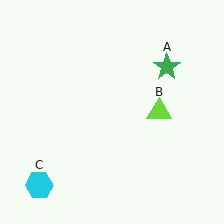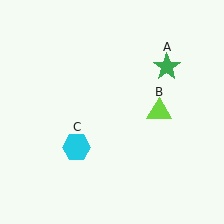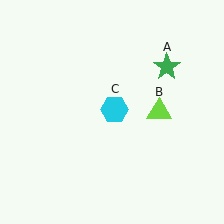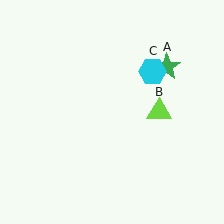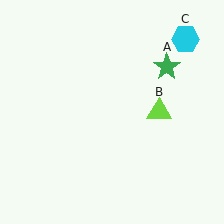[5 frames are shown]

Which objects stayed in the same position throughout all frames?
Green star (object A) and lime triangle (object B) remained stationary.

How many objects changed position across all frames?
1 object changed position: cyan hexagon (object C).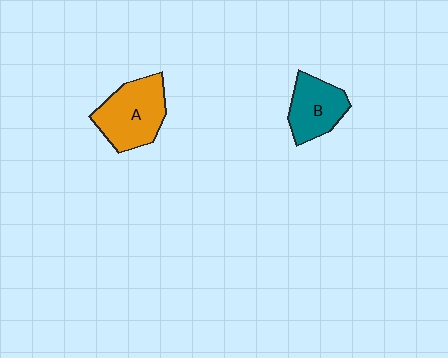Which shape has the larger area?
Shape A (orange).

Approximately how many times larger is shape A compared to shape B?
Approximately 1.3 times.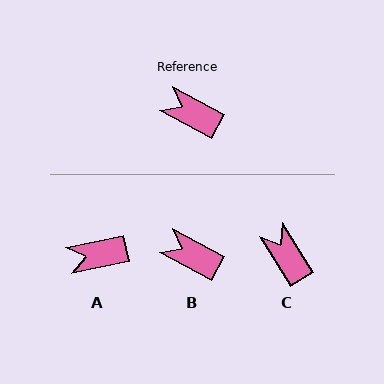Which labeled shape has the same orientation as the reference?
B.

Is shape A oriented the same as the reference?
No, it is off by about 41 degrees.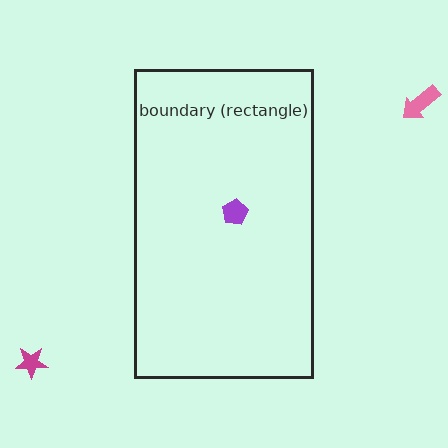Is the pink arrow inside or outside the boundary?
Outside.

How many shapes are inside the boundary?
1 inside, 2 outside.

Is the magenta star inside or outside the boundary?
Outside.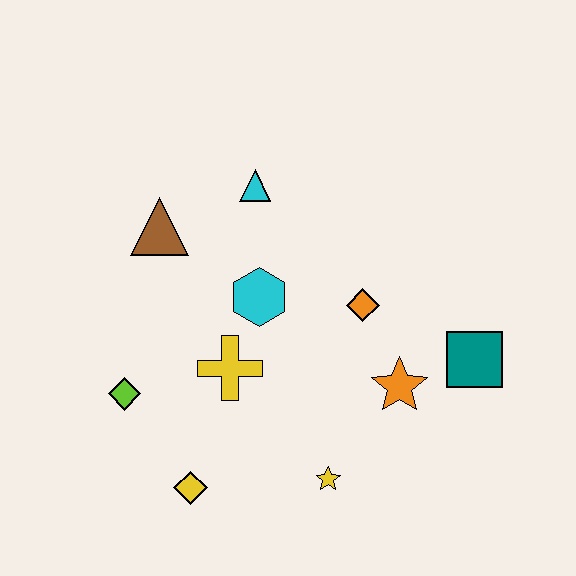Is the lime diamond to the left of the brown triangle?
Yes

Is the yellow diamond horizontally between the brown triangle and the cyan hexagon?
Yes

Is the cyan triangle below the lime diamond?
No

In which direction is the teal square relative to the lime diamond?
The teal square is to the right of the lime diamond.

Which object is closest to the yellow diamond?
The lime diamond is closest to the yellow diamond.